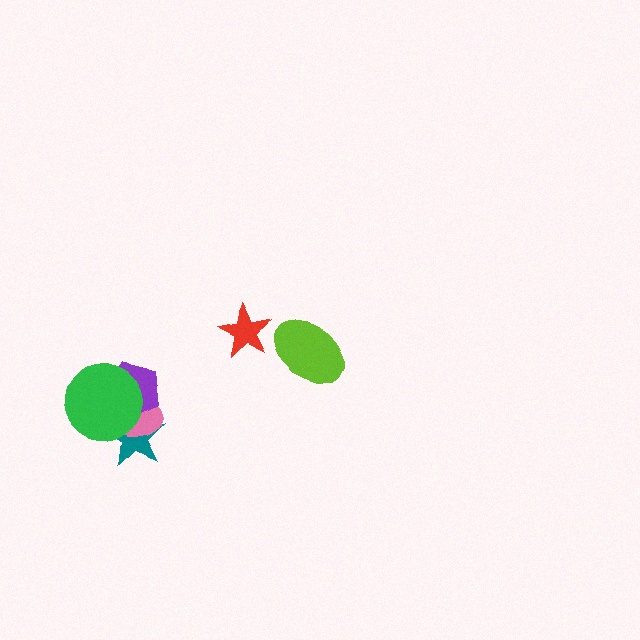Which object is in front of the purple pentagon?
The green circle is in front of the purple pentagon.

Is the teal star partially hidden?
Yes, it is partially covered by another shape.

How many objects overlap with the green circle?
3 objects overlap with the green circle.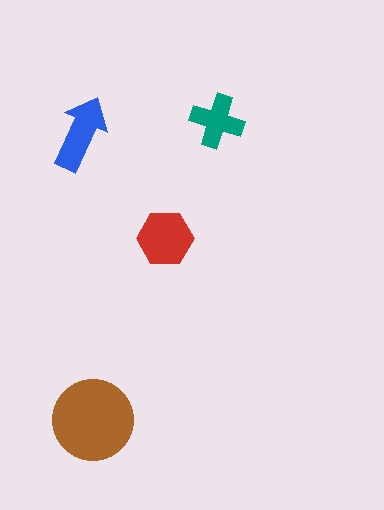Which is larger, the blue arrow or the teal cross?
The blue arrow.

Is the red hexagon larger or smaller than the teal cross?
Larger.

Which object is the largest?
The brown circle.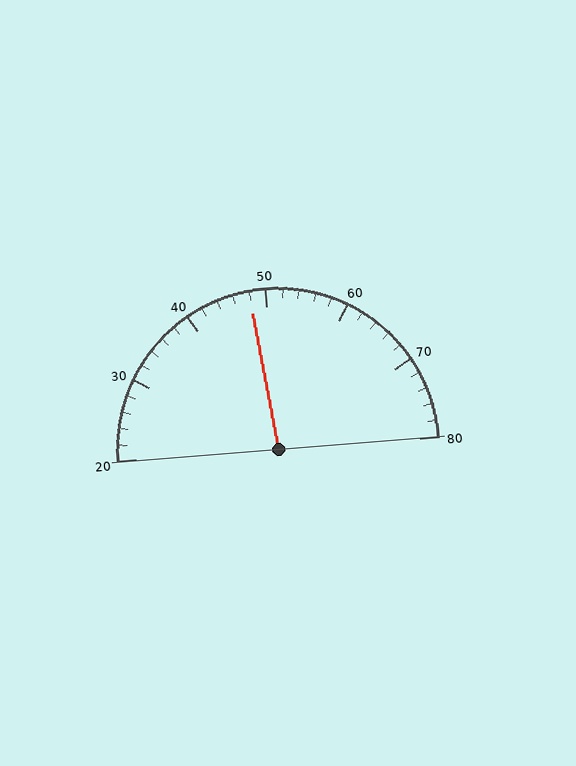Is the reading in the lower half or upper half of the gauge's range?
The reading is in the lower half of the range (20 to 80).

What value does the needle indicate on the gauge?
The needle indicates approximately 48.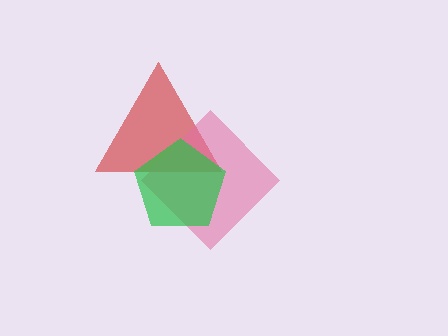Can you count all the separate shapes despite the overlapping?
Yes, there are 3 separate shapes.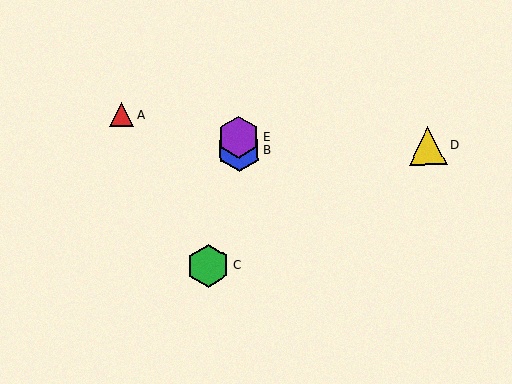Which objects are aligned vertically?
Objects B, E are aligned vertically.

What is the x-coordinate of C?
Object C is at x≈208.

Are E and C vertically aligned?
No, E is at x≈239 and C is at x≈208.